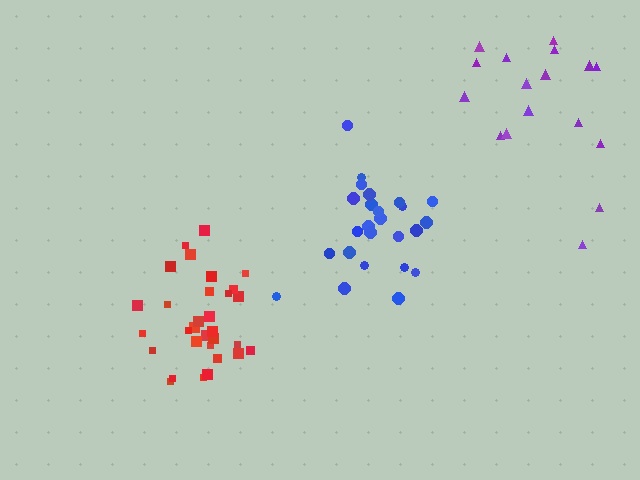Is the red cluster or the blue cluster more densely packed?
Red.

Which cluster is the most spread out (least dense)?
Purple.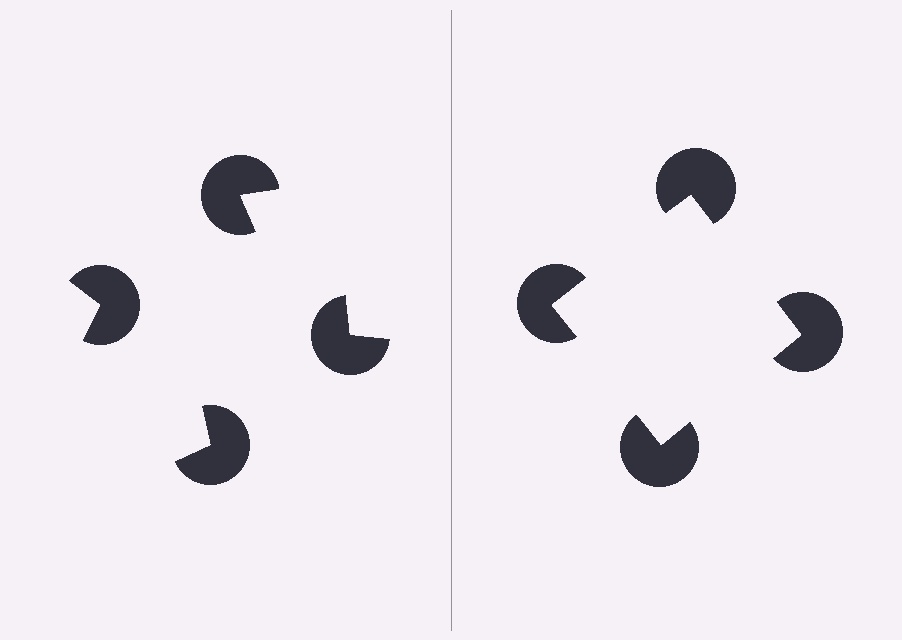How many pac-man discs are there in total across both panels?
8 — 4 on each side.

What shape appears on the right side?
An illusory square.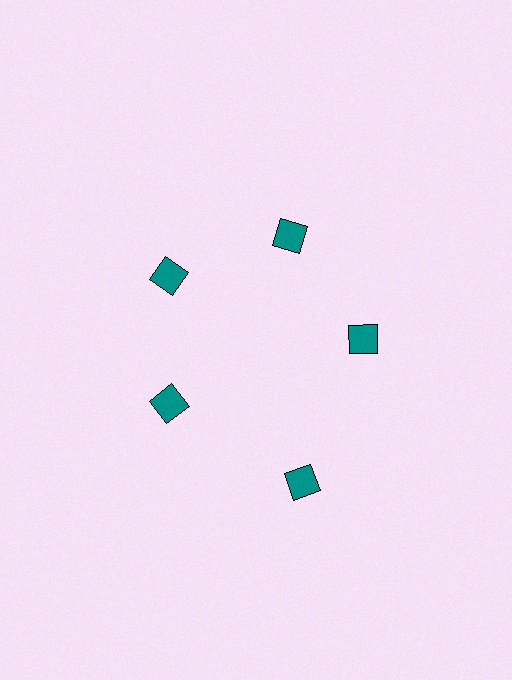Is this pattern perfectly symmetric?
No. The 5 teal diamonds are arranged in a ring, but one element near the 5 o'clock position is pushed outward from the center, breaking the 5-fold rotational symmetry.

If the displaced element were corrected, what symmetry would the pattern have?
It would have 5-fold rotational symmetry — the pattern would map onto itself every 72 degrees.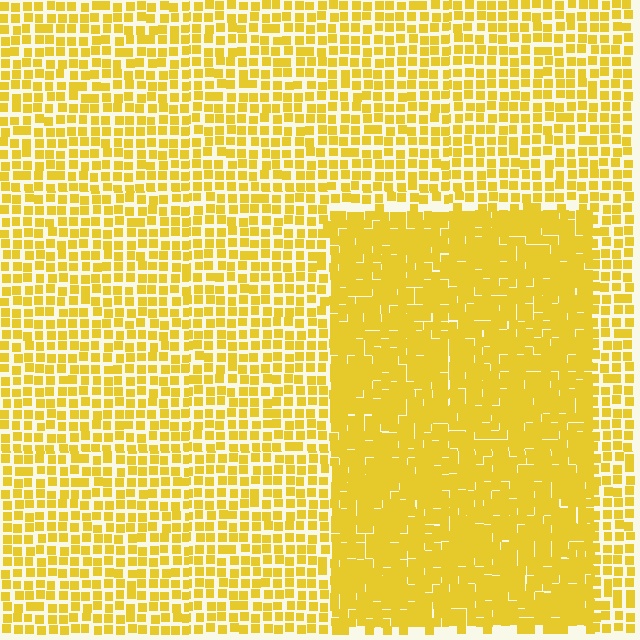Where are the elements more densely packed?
The elements are more densely packed inside the rectangle boundary.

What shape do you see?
I see a rectangle.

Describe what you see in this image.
The image contains small yellow elements arranged at two different densities. A rectangle-shaped region is visible where the elements are more densely packed than the surrounding area.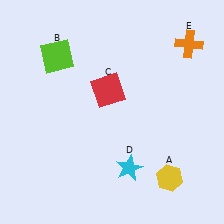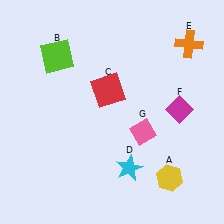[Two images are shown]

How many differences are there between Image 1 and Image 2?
There are 2 differences between the two images.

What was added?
A magenta diamond (F), a pink diamond (G) were added in Image 2.